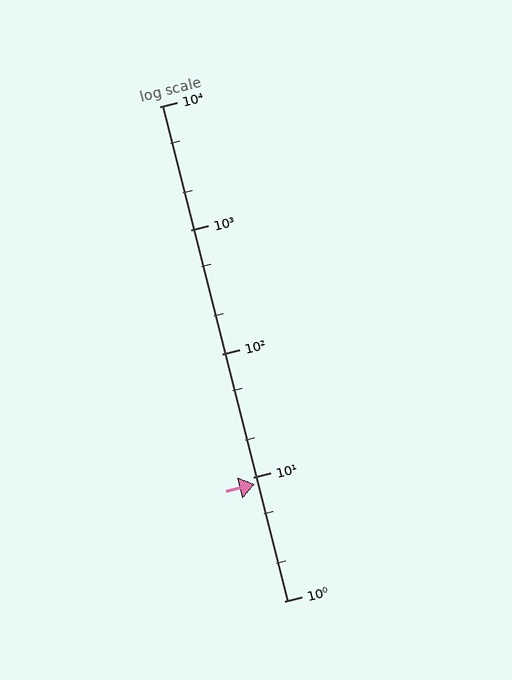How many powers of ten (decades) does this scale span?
The scale spans 4 decades, from 1 to 10000.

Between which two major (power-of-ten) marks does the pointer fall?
The pointer is between 1 and 10.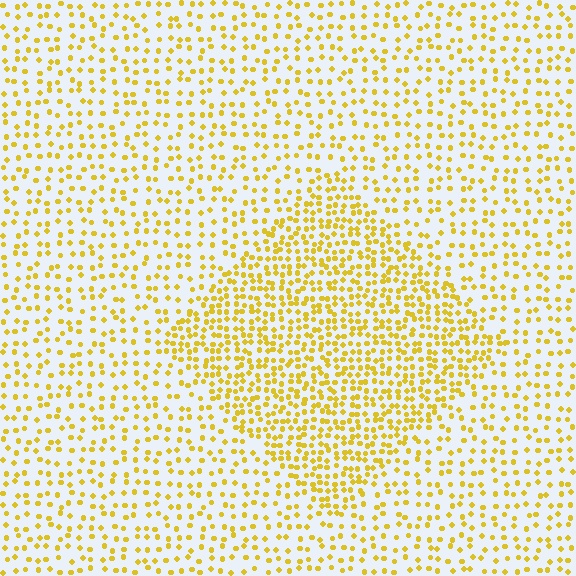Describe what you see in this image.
The image contains small yellow elements arranged at two different densities. A diamond-shaped region is visible where the elements are more densely packed than the surrounding area.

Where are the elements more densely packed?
The elements are more densely packed inside the diamond boundary.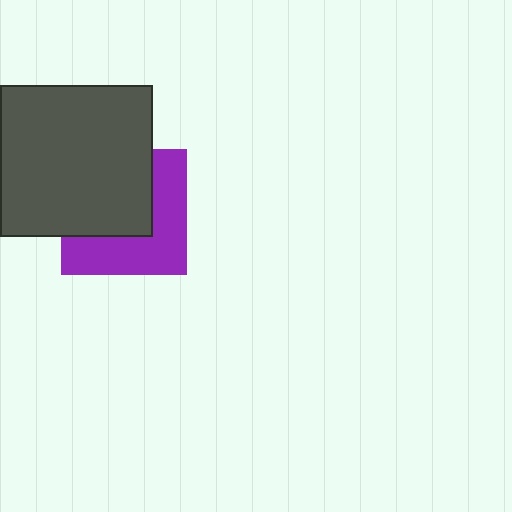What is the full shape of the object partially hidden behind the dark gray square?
The partially hidden object is a purple square.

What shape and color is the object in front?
The object in front is a dark gray square.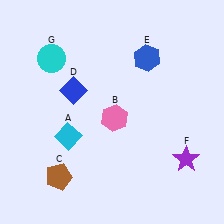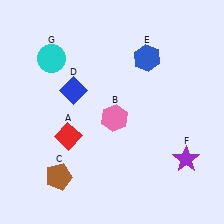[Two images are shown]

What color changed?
The diamond (A) changed from cyan in Image 1 to red in Image 2.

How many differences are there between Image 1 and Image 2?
There is 1 difference between the two images.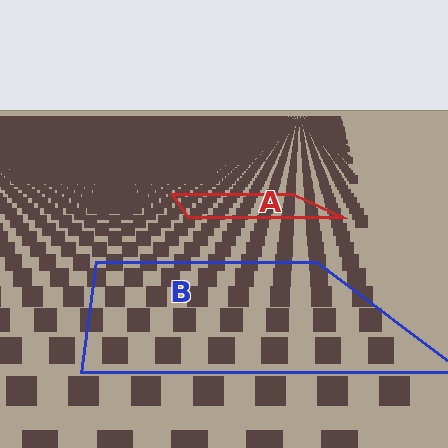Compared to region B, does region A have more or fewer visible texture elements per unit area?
Region A has more texture elements per unit area — they are packed more densely because it is farther away.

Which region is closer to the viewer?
Region B is closer. The texture elements there are larger and more spread out.